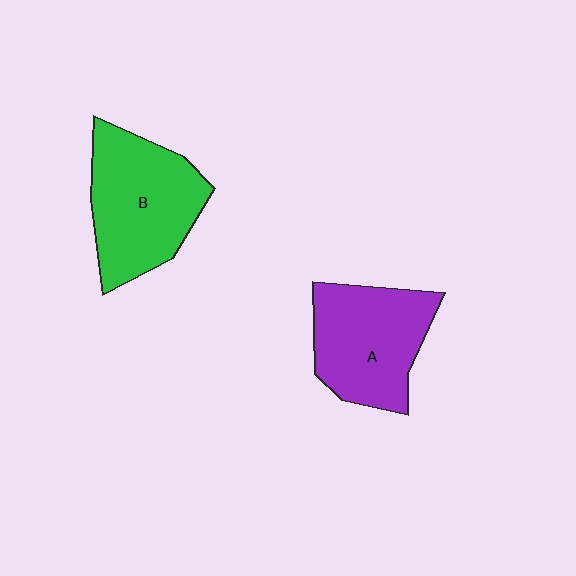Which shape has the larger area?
Shape B (green).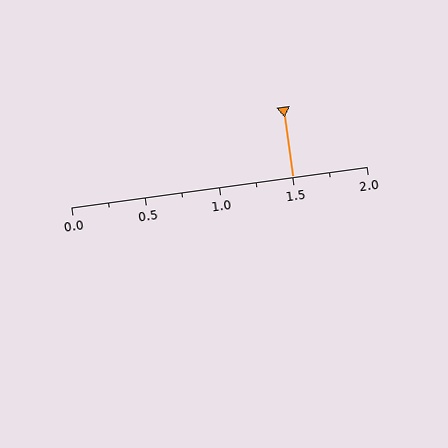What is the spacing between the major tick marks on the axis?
The major ticks are spaced 0.5 apart.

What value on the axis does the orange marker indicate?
The marker indicates approximately 1.5.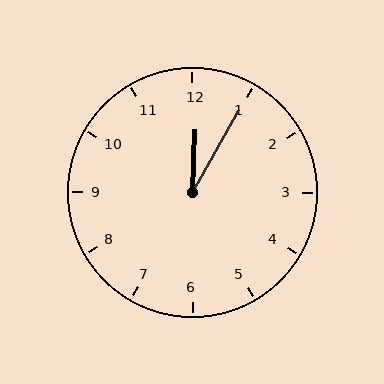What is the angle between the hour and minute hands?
Approximately 28 degrees.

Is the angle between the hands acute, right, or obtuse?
It is acute.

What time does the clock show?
12:05.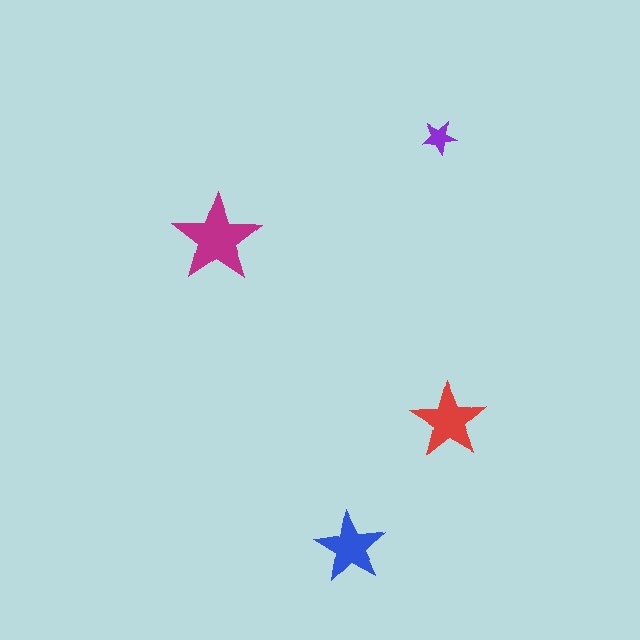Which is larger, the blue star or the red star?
The red one.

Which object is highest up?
The purple star is topmost.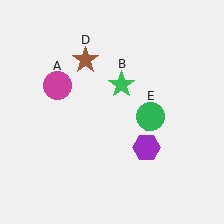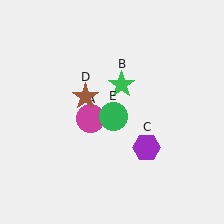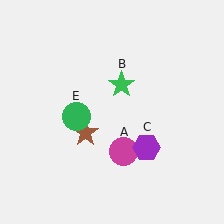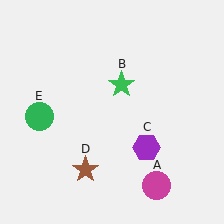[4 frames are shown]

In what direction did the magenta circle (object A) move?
The magenta circle (object A) moved down and to the right.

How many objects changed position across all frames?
3 objects changed position: magenta circle (object A), brown star (object D), green circle (object E).